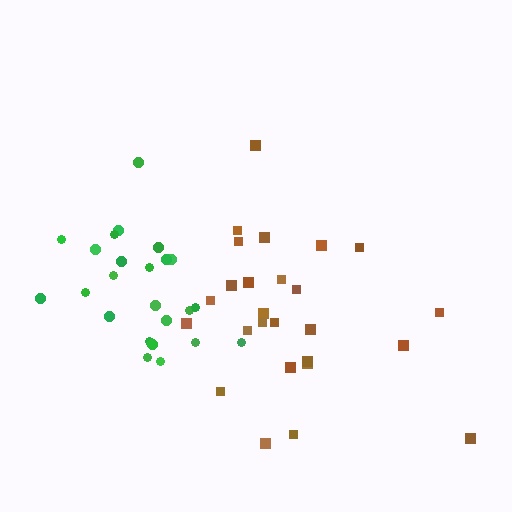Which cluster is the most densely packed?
Green.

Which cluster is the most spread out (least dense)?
Brown.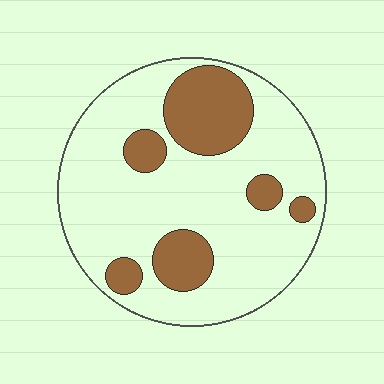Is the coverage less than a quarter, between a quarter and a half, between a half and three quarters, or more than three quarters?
Less than a quarter.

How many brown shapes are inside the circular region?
6.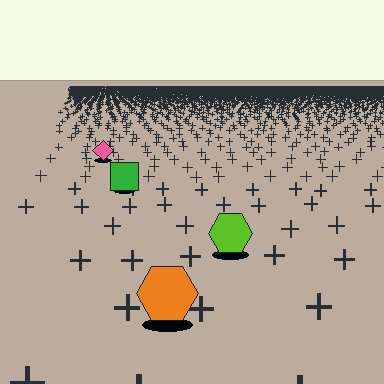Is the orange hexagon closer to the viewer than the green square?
Yes. The orange hexagon is closer — you can tell from the texture gradient: the ground texture is coarser near it.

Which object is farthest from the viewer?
The pink diamond is farthest from the viewer. It appears smaller and the ground texture around it is denser.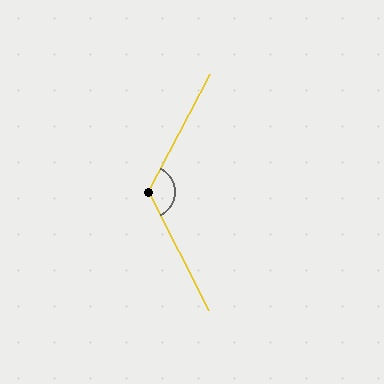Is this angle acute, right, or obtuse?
It is obtuse.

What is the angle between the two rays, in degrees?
Approximately 126 degrees.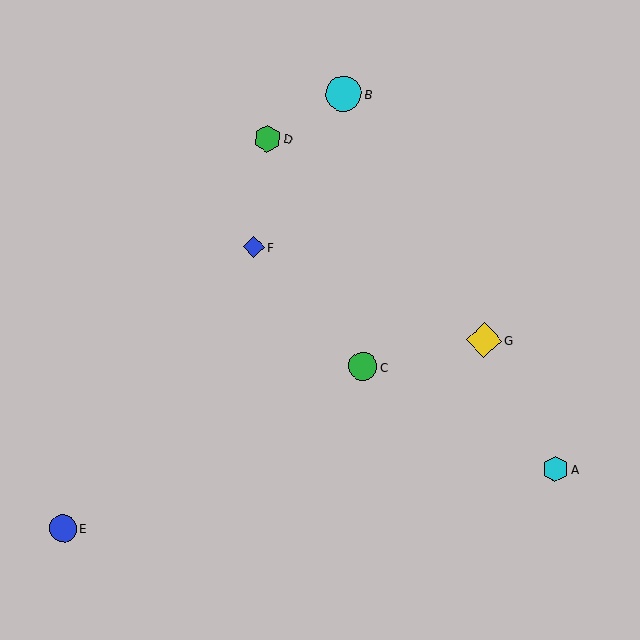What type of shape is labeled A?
Shape A is a cyan hexagon.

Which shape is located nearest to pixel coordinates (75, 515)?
The blue circle (labeled E) at (63, 529) is nearest to that location.